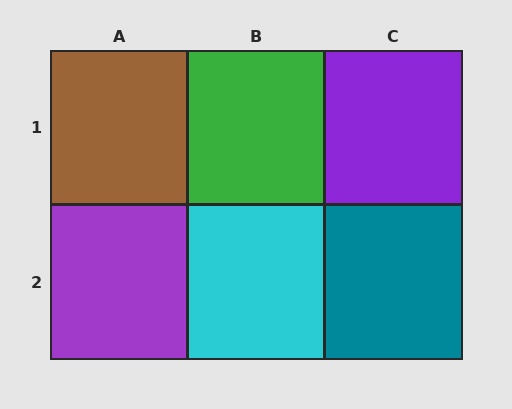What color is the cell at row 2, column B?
Cyan.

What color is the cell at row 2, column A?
Purple.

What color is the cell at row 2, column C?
Teal.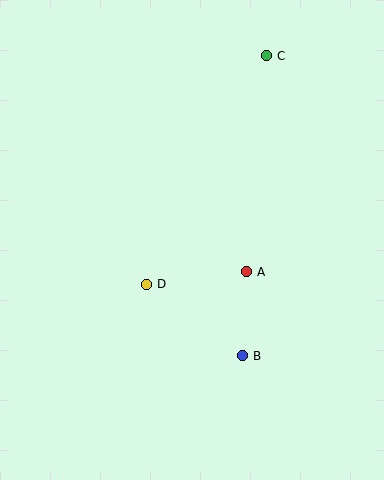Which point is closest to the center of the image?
Point A at (246, 272) is closest to the center.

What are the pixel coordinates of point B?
Point B is at (242, 356).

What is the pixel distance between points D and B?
The distance between D and B is 120 pixels.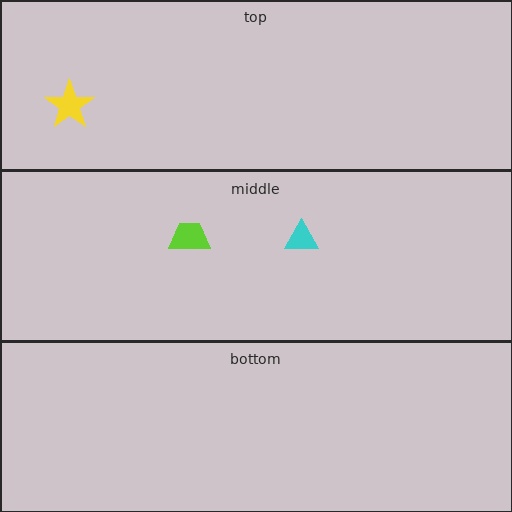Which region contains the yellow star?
The top region.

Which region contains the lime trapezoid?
The middle region.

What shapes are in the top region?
The yellow star.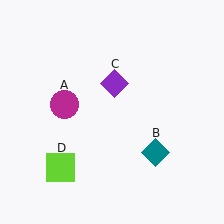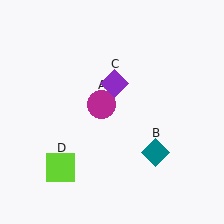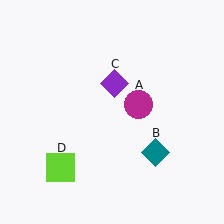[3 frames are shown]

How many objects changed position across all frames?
1 object changed position: magenta circle (object A).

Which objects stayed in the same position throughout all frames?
Teal diamond (object B) and purple diamond (object C) and lime square (object D) remained stationary.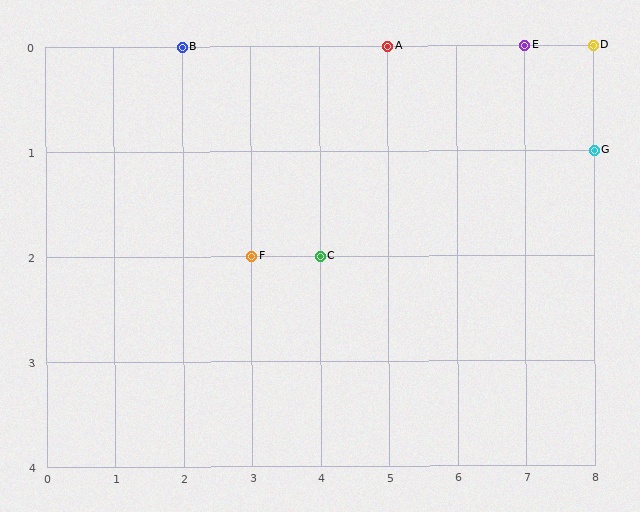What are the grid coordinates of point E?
Point E is at grid coordinates (7, 0).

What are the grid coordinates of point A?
Point A is at grid coordinates (5, 0).